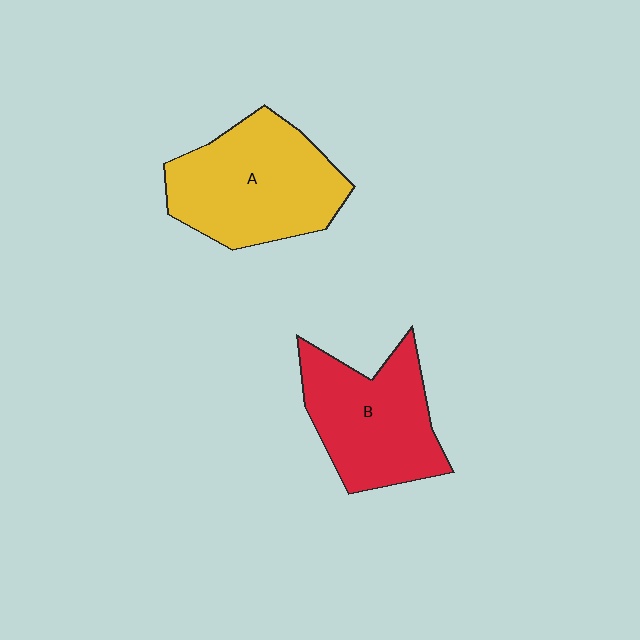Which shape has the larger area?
Shape A (yellow).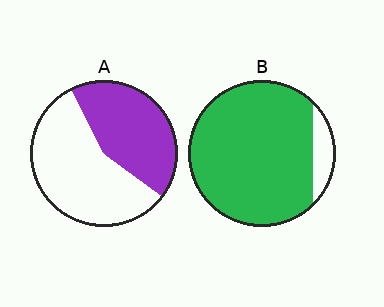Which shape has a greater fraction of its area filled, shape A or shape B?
Shape B.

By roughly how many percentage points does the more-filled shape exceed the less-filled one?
By roughly 45 percentage points (B over A).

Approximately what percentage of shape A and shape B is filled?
A is approximately 45% and B is approximately 90%.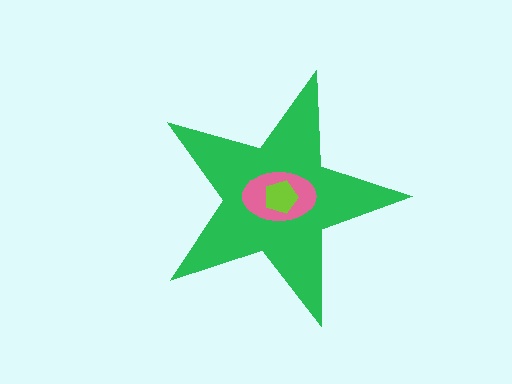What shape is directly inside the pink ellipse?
The lime pentagon.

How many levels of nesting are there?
3.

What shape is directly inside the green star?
The pink ellipse.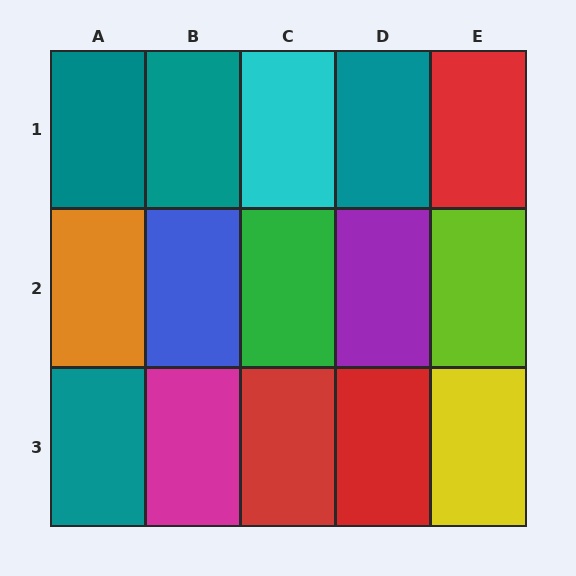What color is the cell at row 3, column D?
Red.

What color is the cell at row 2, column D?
Purple.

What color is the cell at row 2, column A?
Orange.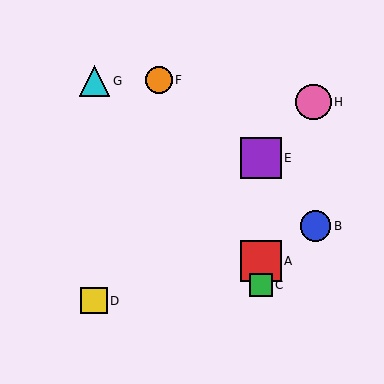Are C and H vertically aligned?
No, C is at x≈261 and H is at x≈313.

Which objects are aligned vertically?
Objects A, C, E are aligned vertically.